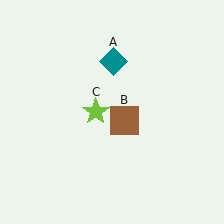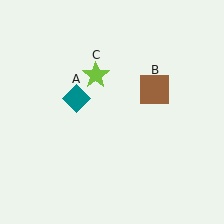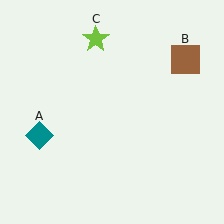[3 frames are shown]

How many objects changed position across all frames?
3 objects changed position: teal diamond (object A), brown square (object B), lime star (object C).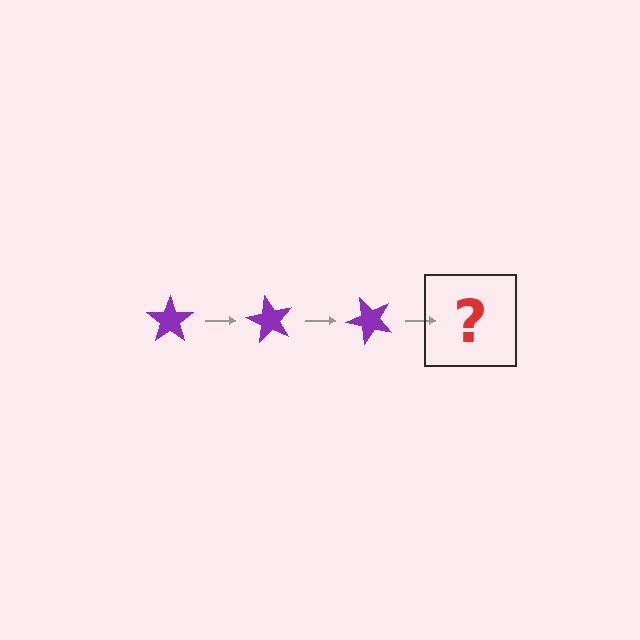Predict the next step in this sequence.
The next step is a purple star rotated 180 degrees.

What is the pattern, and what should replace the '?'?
The pattern is that the star rotates 60 degrees each step. The '?' should be a purple star rotated 180 degrees.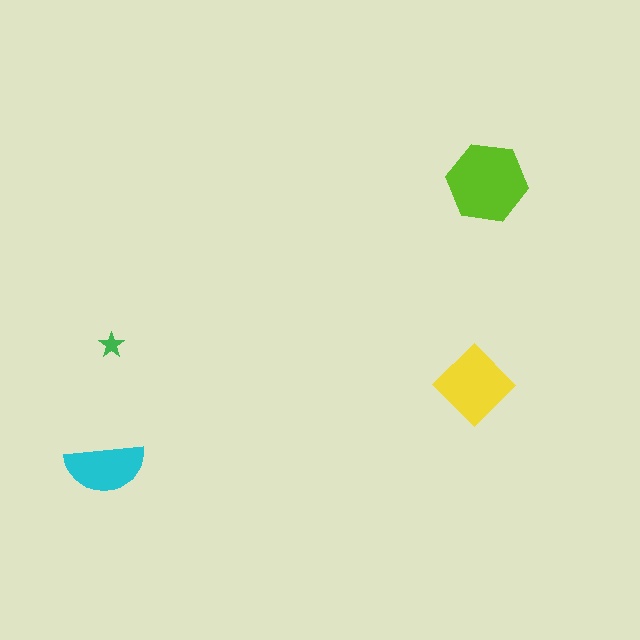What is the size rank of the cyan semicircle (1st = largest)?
3rd.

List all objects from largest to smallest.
The lime hexagon, the yellow diamond, the cyan semicircle, the green star.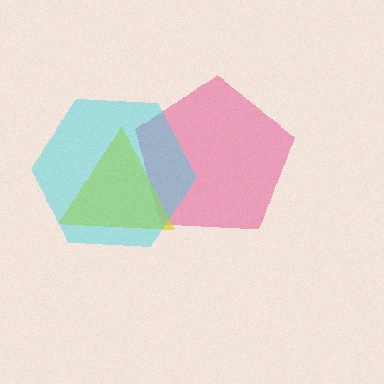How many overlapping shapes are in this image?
There are 3 overlapping shapes in the image.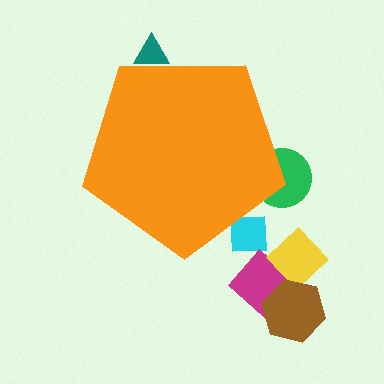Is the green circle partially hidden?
Yes, the green circle is partially hidden behind the orange pentagon.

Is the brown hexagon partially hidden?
No, the brown hexagon is fully visible.